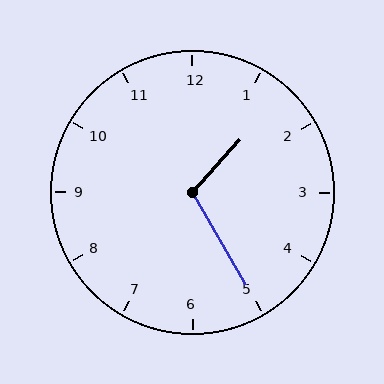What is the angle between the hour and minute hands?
Approximately 108 degrees.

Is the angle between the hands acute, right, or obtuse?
It is obtuse.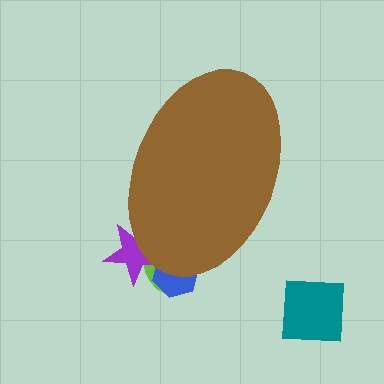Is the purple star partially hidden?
Yes, the purple star is partially hidden behind the brown ellipse.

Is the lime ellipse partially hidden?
Yes, the lime ellipse is partially hidden behind the brown ellipse.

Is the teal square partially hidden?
No, the teal square is fully visible.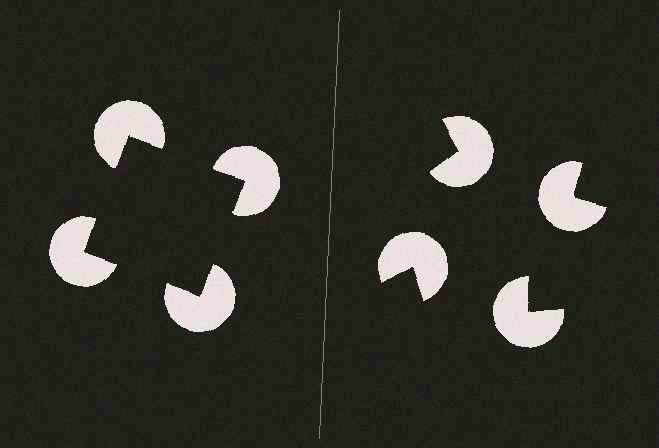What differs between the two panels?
The pac-man discs are positioned identically on both sides; only the wedge orientations differ. On the left they align to a square; on the right they are misaligned.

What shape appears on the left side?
An illusory square.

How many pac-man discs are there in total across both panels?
8 — 4 on each side.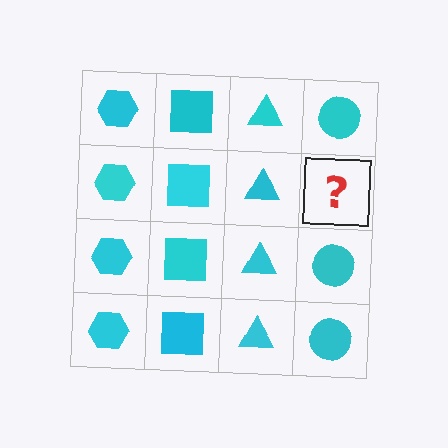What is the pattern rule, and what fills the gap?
The rule is that each column has a consistent shape. The gap should be filled with a cyan circle.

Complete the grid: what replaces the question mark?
The question mark should be replaced with a cyan circle.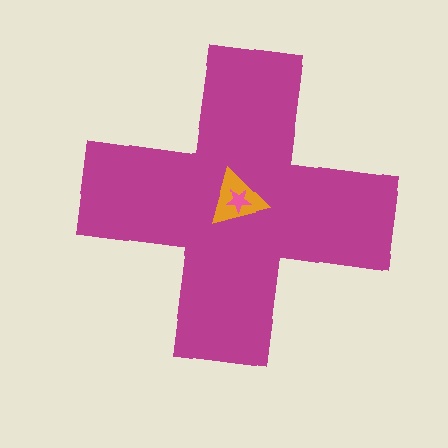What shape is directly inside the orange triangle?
The pink star.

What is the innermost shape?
The pink star.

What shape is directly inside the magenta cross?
The orange triangle.